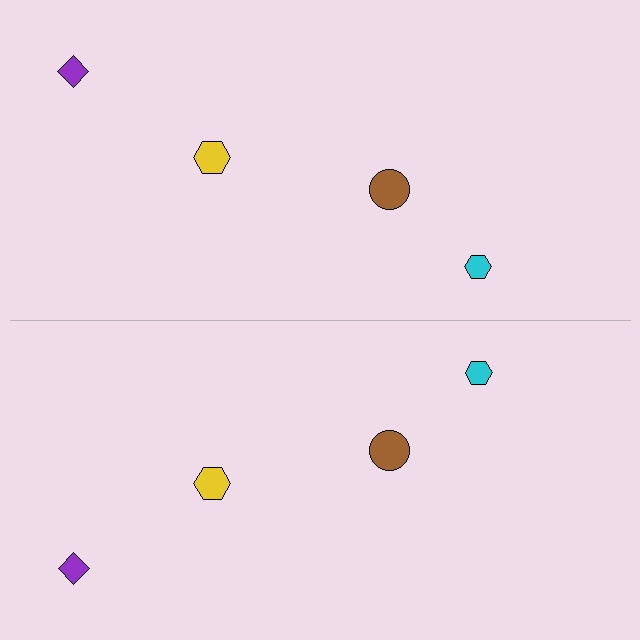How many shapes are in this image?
There are 8 shapes in this image.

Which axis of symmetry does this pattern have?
The pattern has a horizontal axis of symmetry running through the center of the image.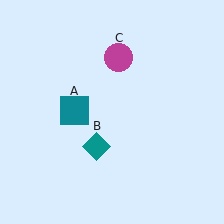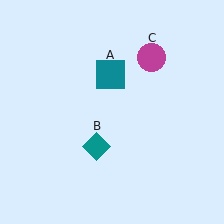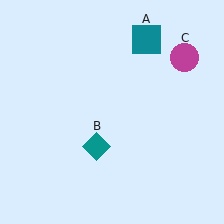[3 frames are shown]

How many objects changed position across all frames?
2 objects changed position: teal square (object A), magenta circle (object C).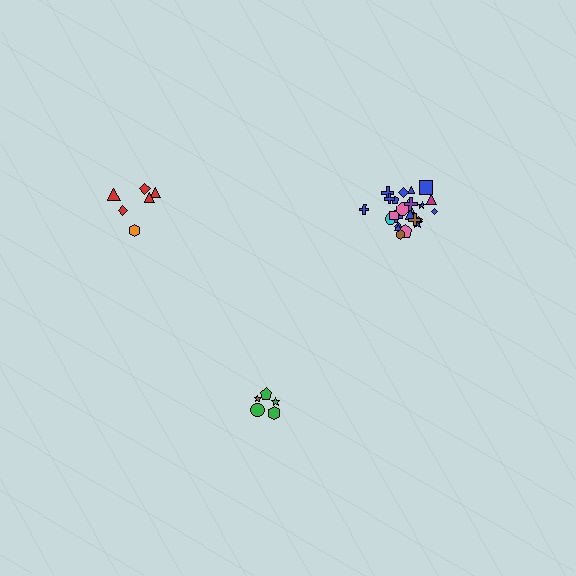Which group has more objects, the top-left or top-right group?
The top-right group.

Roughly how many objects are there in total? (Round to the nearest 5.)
Roughly 35 objects in total.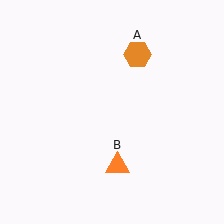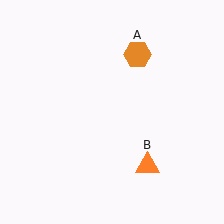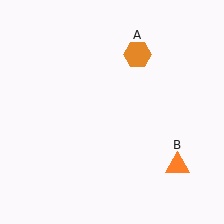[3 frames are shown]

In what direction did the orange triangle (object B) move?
The orange triangle (object B) moved right.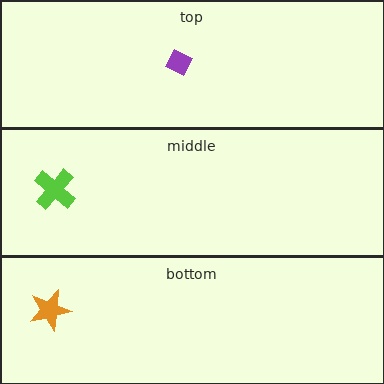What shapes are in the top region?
The purple diamond.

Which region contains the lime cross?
The middle region.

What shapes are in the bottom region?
The orange star.